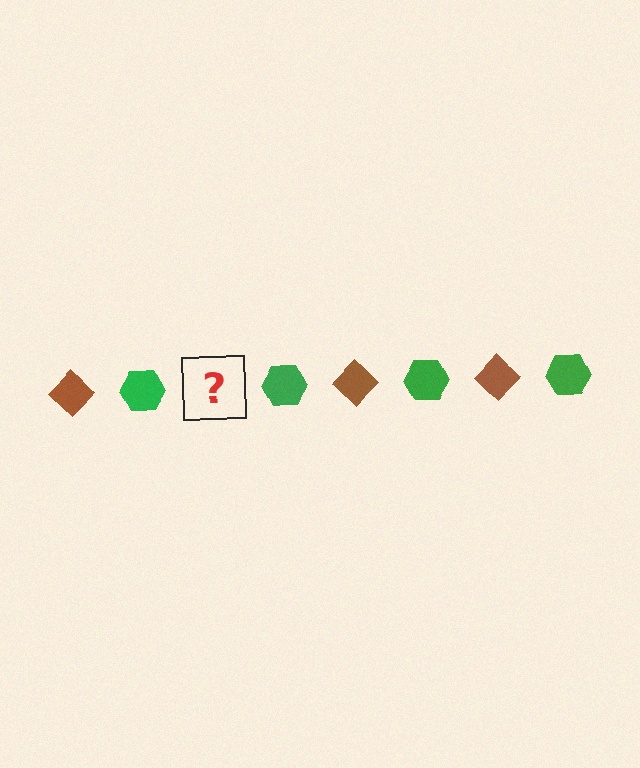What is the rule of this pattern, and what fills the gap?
The rule is that the pattern alternates between brown diamond and green hexagon. The gap should be filled with a brown diamond.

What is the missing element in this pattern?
The missing element is a brown diamond.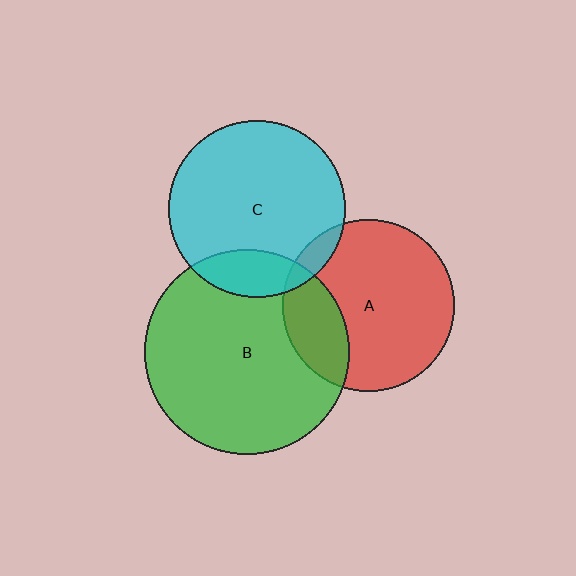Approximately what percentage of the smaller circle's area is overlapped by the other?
Approximately 15%.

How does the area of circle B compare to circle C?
Approximately 1.3 times.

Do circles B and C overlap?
Yes.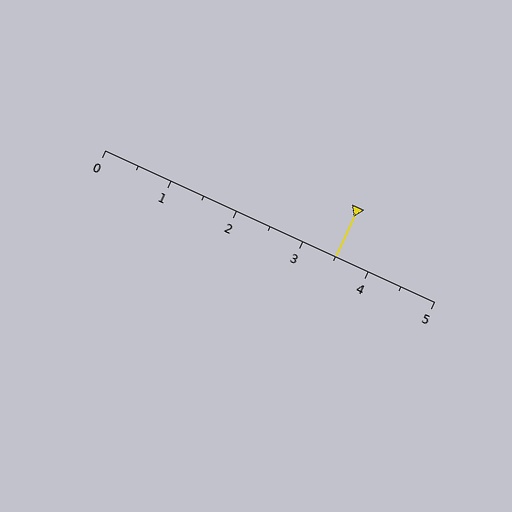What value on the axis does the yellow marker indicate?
The marker indicates approximately 3.5.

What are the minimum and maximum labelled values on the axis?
The axis runs from 0 to 5.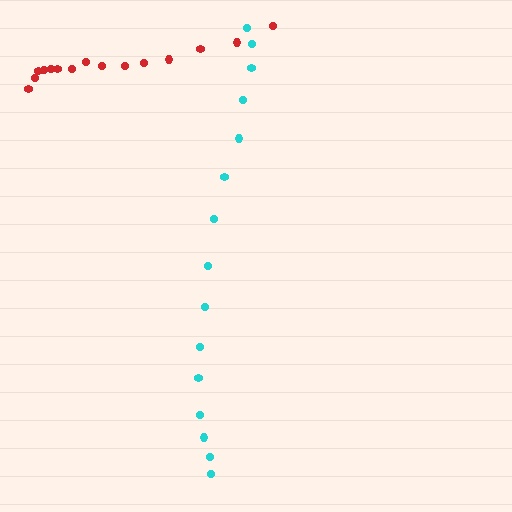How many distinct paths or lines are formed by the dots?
There are 2 distinct paths.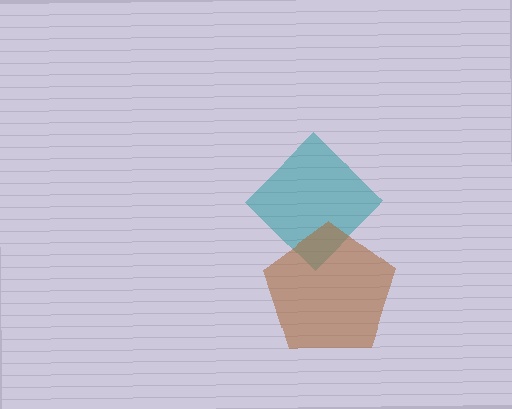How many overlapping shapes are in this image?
There are 2 overlapping shapes in the image.